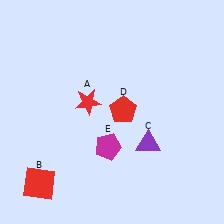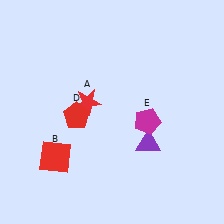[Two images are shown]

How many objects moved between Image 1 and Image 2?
3 objects moved between the two images.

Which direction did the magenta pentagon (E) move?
The magenta pentagon (E) moved right.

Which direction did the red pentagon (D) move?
The red pentagon (D) moved left.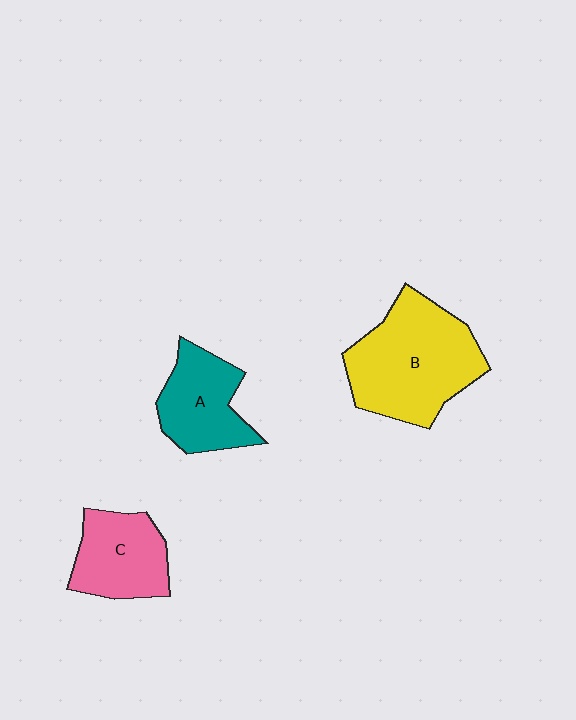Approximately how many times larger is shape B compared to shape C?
Approximately 1.7 times.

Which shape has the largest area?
Shape B (yellow).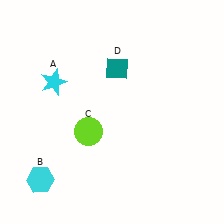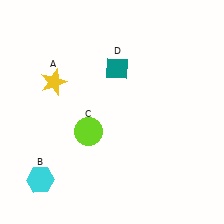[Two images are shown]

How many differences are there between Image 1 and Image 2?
There is 1 difference between the two images.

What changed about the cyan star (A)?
In Image 1, A is cyan. In Image 2, it changed to yellow.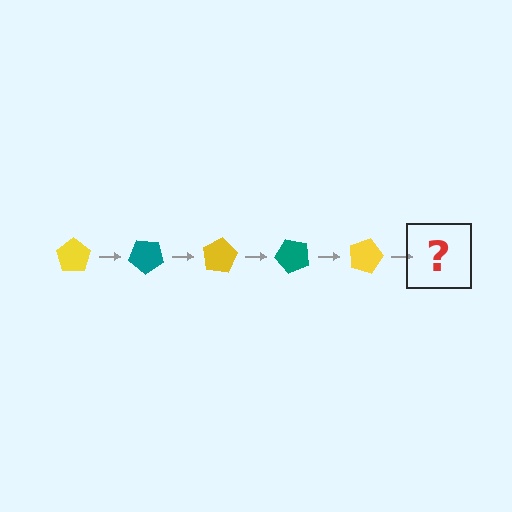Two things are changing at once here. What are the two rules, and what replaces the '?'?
The two rules are that it rotates 40 degrees each step and the color cycles through yellow and teal. The '?' should be a teal pentagon, rotated 200 degrees from the start.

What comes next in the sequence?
The next element should be a teal pentagon, rotated 200 degrees from the start.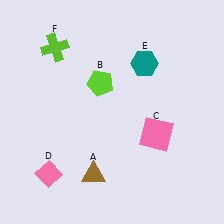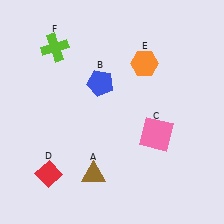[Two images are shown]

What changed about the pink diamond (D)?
In Image 1, D is pink. In Image 2, it changed to red.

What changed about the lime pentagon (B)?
In Image 1, B is lime. In Image 2, it changed to blue.